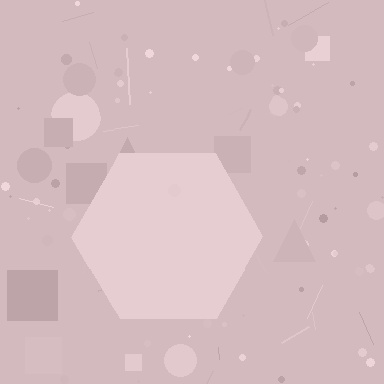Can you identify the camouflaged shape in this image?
The camouflaged shape is a hexagon.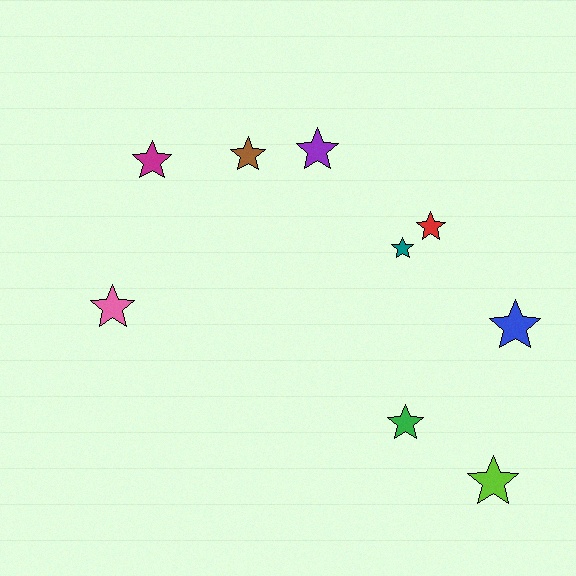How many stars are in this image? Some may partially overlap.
There are 9 stars.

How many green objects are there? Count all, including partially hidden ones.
There is 1 green object.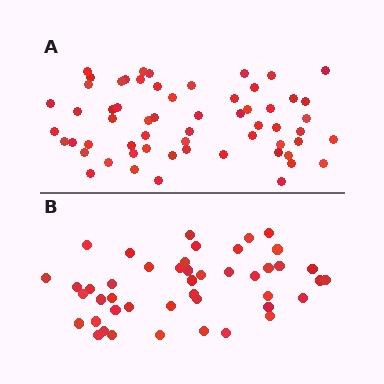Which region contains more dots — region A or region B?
Region A (the top region) has more dots.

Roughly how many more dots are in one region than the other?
Region A has approximately 15 more dots than region B.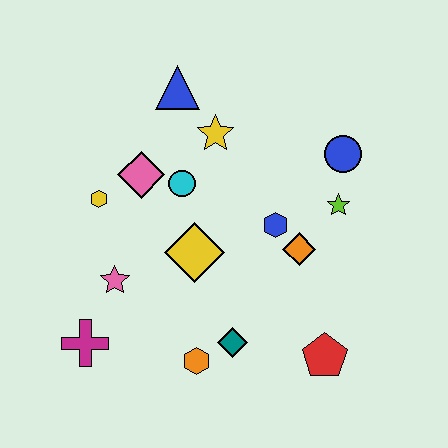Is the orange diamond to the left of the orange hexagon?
No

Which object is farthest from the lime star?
The magenta cross is farthest from the lime star.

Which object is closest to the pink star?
The magenta cross is closest to the pink star.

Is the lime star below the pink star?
No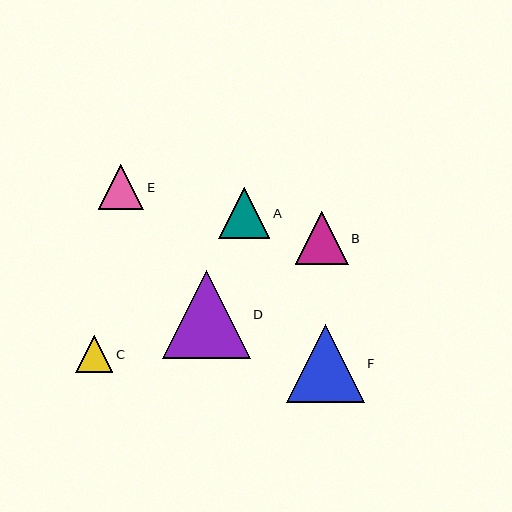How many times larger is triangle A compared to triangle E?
Triangle A is approximately 1.1 times the size of triangle E.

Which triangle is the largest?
Triangle D is the largest with a size of approximately 88 pixels.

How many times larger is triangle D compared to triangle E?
Triangle D is approximately 1.9 times the size of triangle E.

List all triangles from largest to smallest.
From largest to smallest: D, F, B, A, E, C.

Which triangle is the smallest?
Triangle C is the smallest with a size of approximately 37 pixels.